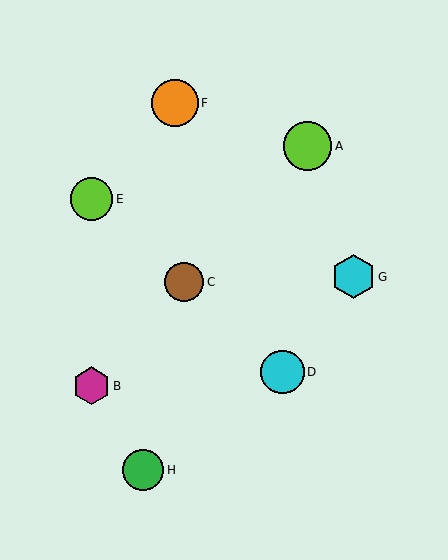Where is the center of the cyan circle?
The center of the cyan circle is at (282, 372).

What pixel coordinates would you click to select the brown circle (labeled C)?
Click at (184, 282) to select the brown circle C.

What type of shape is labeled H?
Shape H is a green circle.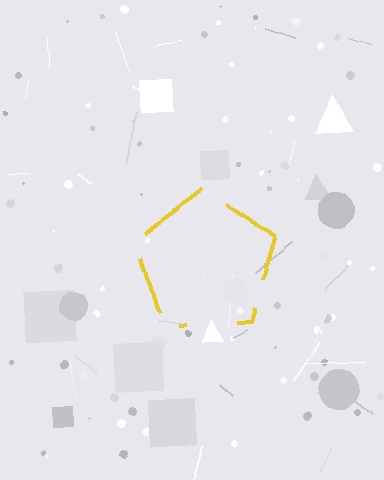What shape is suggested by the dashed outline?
The dashed outline suggests a pentagon.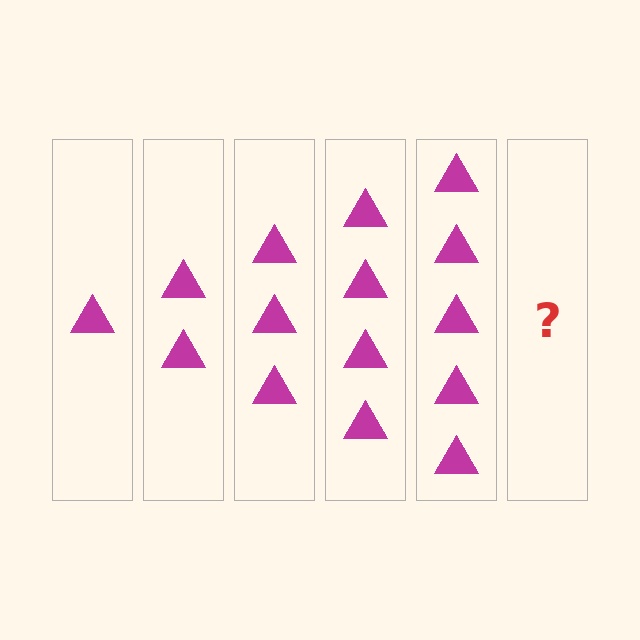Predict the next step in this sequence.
The next step is 6 triangles.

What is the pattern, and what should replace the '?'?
The pattern is that each step adds one more triangle. The '?' should be 6 triangles.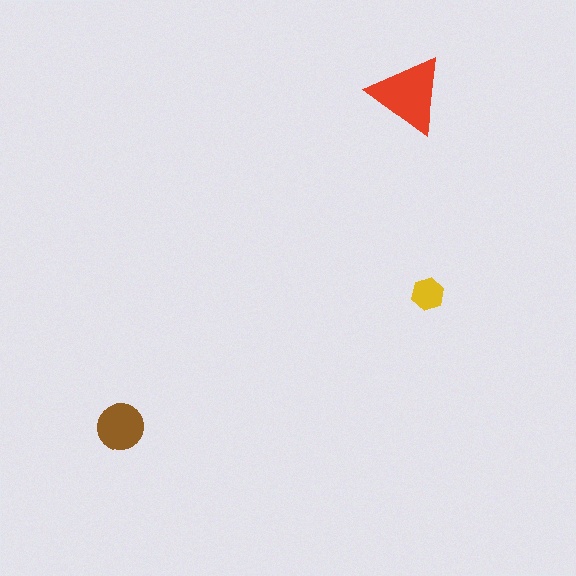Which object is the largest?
The red triangle.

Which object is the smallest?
The yellow hexagon.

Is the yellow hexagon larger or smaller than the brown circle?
Smaller.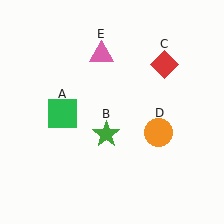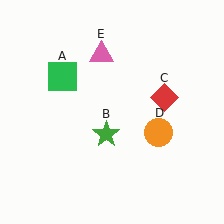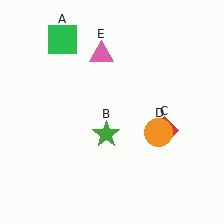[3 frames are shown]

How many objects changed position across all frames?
2 objects changed position: green square (object A), red diamond (object C).